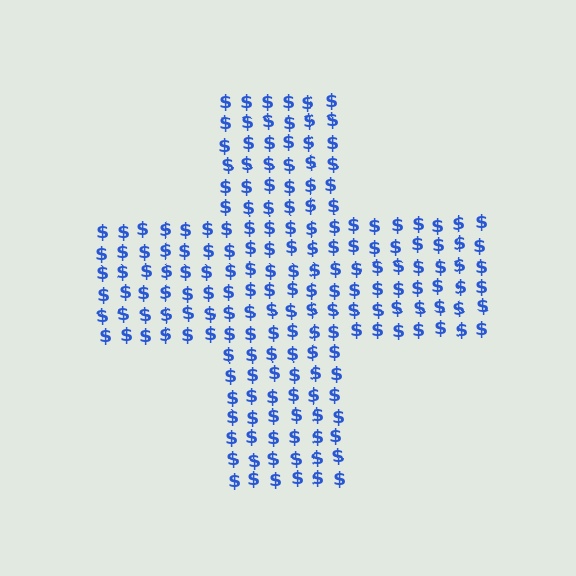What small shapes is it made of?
It is made of small dollar signs.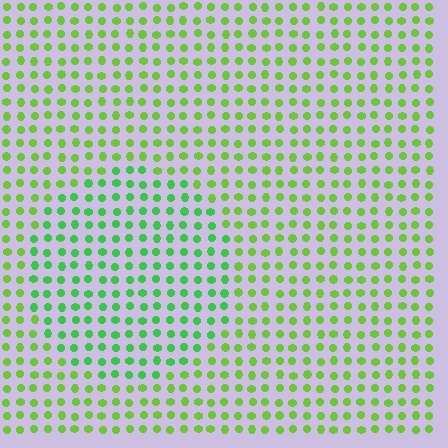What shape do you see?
I see a circle.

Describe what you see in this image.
The image is filled with small lime elements in a uniform arrangement. A circle-shaped region is visible where the elements are tinted to a slightly different hue, forming a subtle color boundary.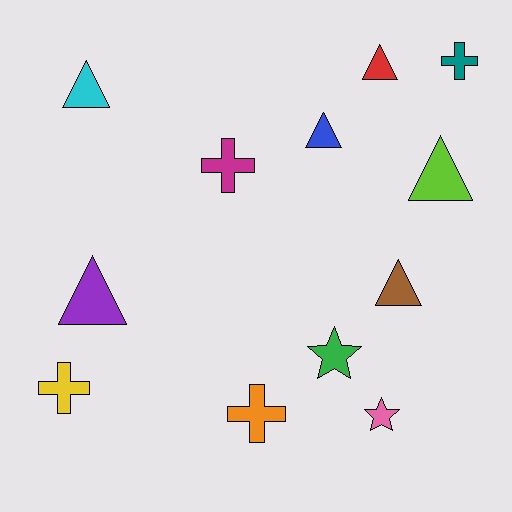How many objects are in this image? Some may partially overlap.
There are 12 objects.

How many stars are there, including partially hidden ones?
There are 2 stars.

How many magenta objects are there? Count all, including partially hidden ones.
There is 1 magenta object.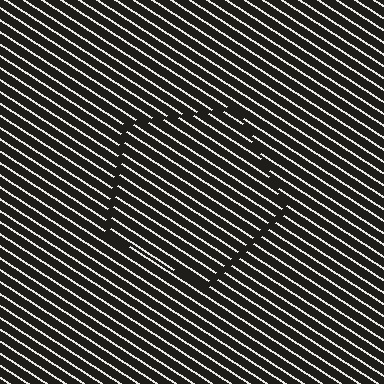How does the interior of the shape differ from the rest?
The interior of the shape contains the same grating, shifted by half a period — the contour is defined by the phase discontinuity where line-ends from the inner and outer gratings abut.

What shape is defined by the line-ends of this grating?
An illusory pentagon. The interior of the shape contains the same grating, shifted by half a period — the contour is defined by the phase discontinuity where line-ends from the inner and outer gratings abut.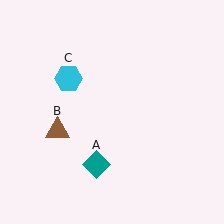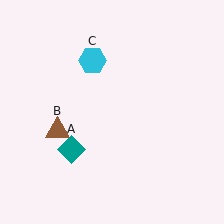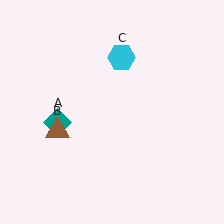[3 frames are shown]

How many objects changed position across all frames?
2 objects changed position: teal diamond (object A), cyan hexagon (object C).